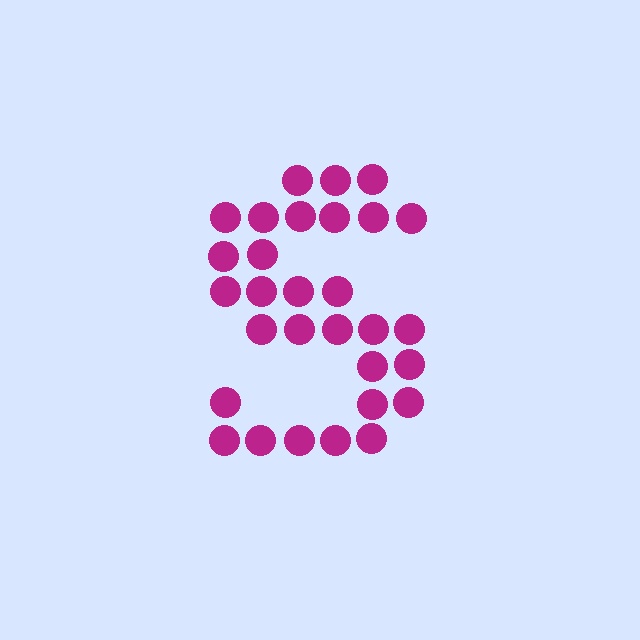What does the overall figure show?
The overall figure shows the letter S.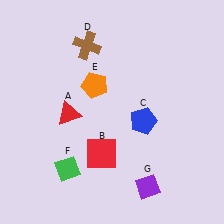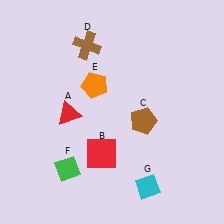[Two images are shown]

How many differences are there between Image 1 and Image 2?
There are 2 differences between the two images.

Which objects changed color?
C changed from blue to brown. G changed from purple to cyan.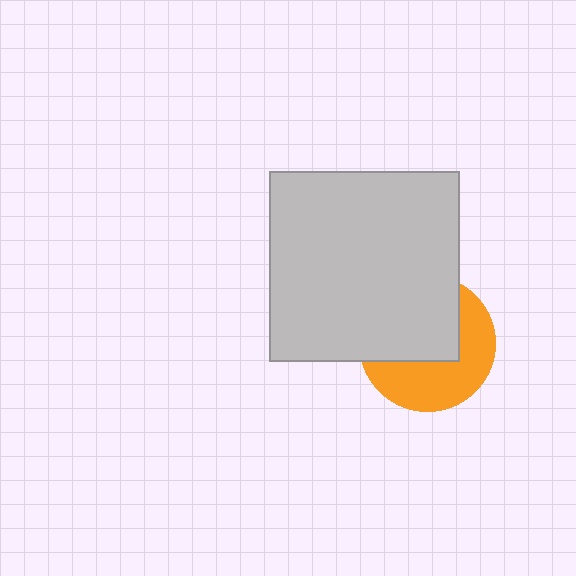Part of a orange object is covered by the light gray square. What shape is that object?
It is a circle.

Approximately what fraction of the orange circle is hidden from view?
Roughly 51% of the orange circle is hidden behind the light gray square.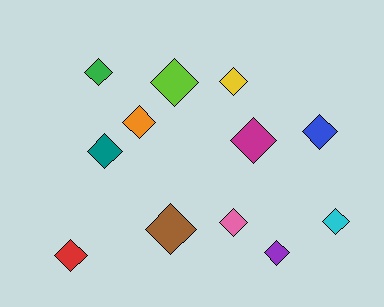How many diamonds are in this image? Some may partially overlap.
There are 12 diamonds.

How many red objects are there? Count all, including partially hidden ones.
There is 1 red object.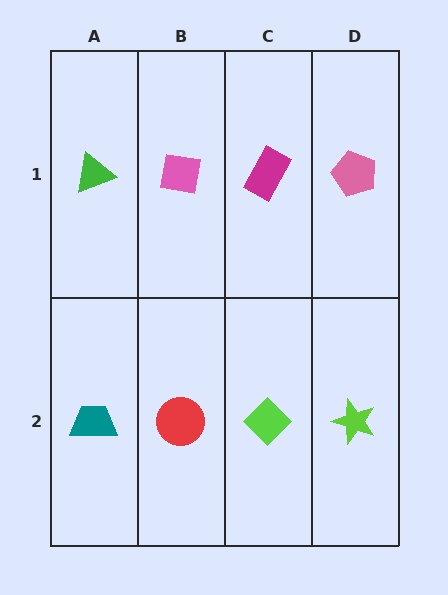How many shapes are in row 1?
4 shapes.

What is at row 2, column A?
A teal trapezoid.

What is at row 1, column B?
A pink square.